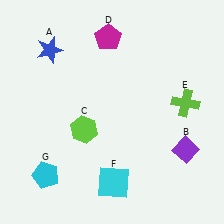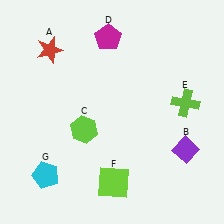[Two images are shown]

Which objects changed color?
A changed from blue to red. F changed from cyan to lime.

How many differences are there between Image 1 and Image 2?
There are 2 differences between the two images.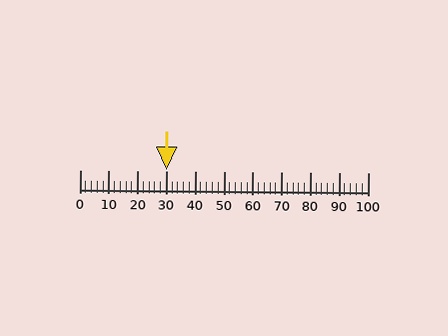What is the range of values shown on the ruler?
The ruler shows values from 0 to 100.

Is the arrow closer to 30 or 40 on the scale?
The arrow is closer to 30.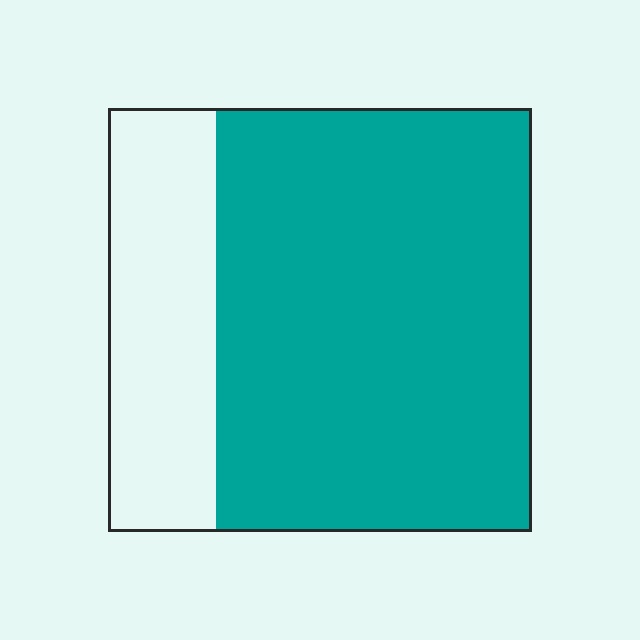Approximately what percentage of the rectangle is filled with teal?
Approximately 75%.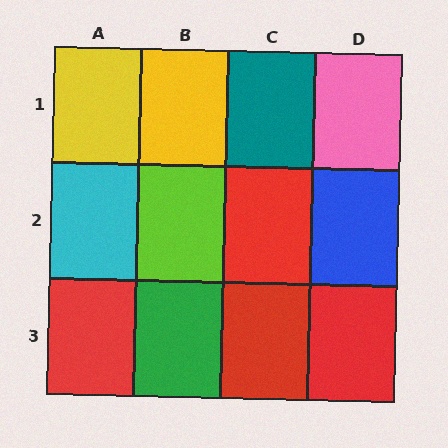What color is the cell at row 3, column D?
Red.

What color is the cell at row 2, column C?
Red.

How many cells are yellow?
2 cells are yellow.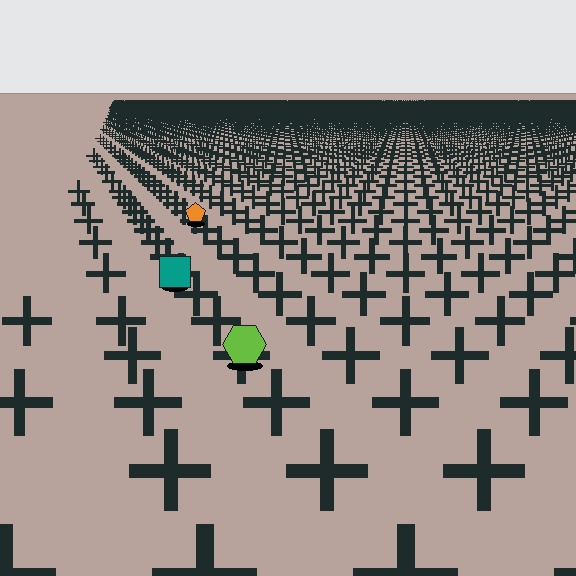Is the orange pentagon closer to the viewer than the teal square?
No. The teal square is closer — you can tell from the texture gradient: the ground texture is coarser near it.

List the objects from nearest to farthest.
From nearest to farthest: the lime hexagon, the teal square, the orange pentagon.